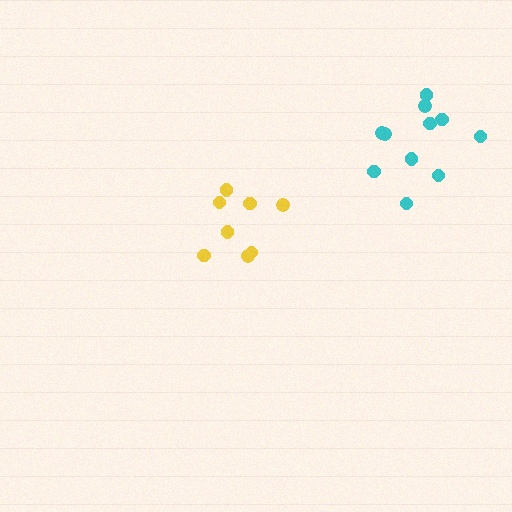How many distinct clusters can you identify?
There are 2 distinct clusters.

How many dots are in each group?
Group 1: 8 dots, Group 2: 11 dots (19 total).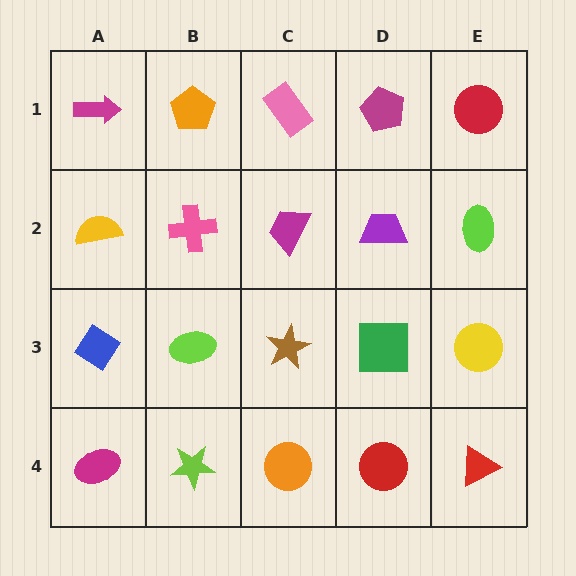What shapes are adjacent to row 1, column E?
A lime ellipse (row 2, column E), a magenta pentagon (row 1, column D).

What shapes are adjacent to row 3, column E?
A lime ellipse (row 2, column E), a red triangle (row 4, column E), a green square (row 3, column D).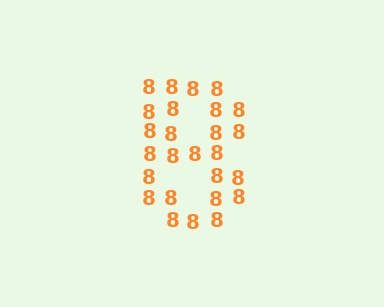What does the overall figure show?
The overall figure shows the digit 8.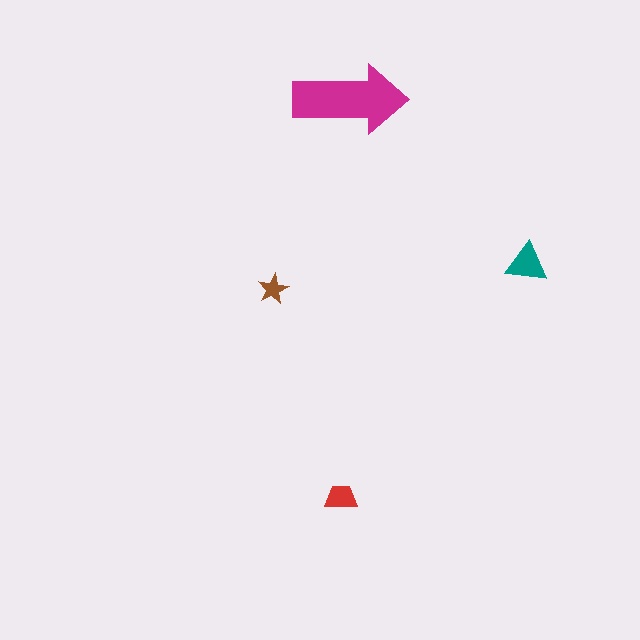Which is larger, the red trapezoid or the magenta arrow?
The magenta arrow.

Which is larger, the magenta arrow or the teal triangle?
The magenta arrow.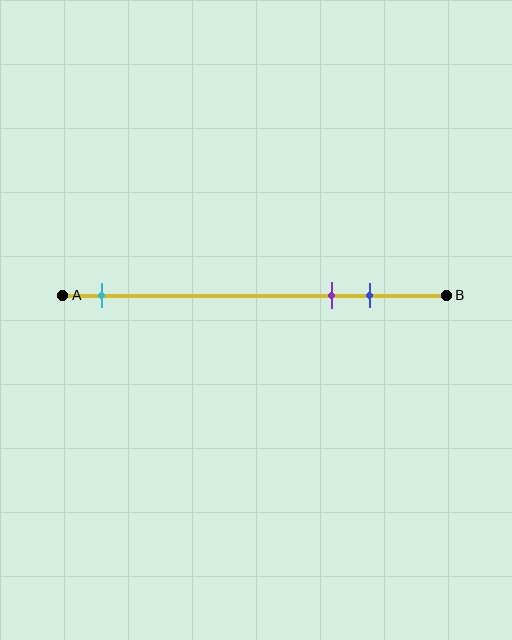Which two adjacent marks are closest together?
The purple and blue marks are the closest adjacent pair.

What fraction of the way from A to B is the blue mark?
The blue mark is approximately 80% (0.8) of the way from A to B.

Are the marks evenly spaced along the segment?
No, the marks are not evenly spaced.